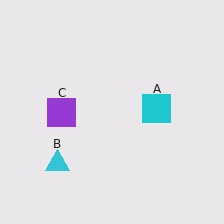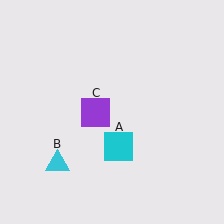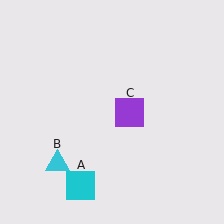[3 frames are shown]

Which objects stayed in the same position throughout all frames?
Cyan triangle (object B) remained stationary.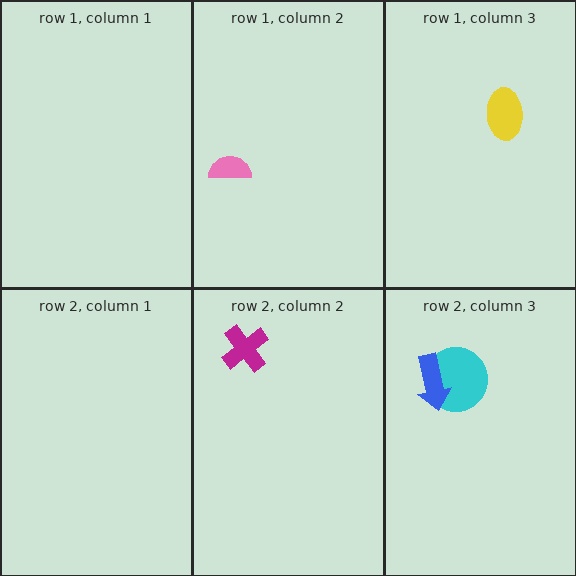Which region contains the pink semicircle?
The row 1, column 2 region.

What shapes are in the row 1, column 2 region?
The pink semicircle.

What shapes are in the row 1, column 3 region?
The yellow ellipse.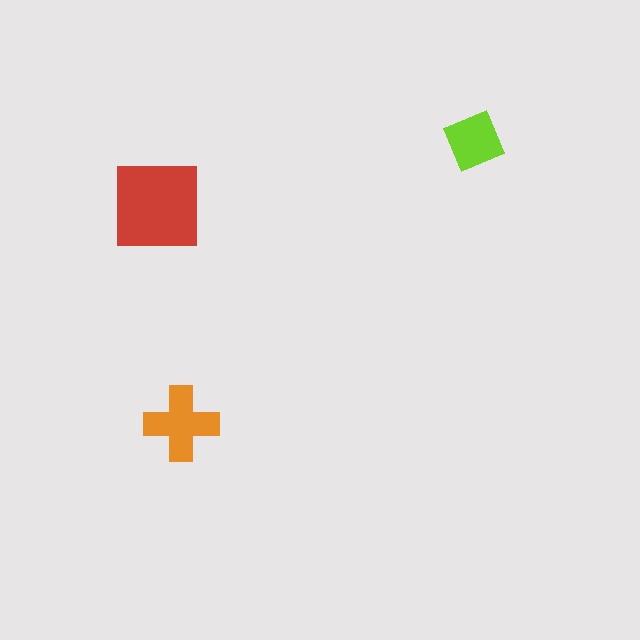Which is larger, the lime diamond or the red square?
The red square.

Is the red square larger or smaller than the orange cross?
Larger.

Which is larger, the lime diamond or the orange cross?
The orange cross.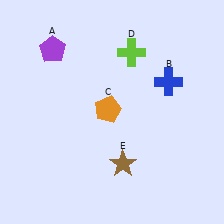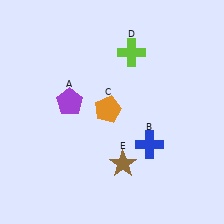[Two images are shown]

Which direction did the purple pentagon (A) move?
The purple pentagon (A) moved down.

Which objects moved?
The objects that moved are: the purple pentagon (A), the blue cross (B).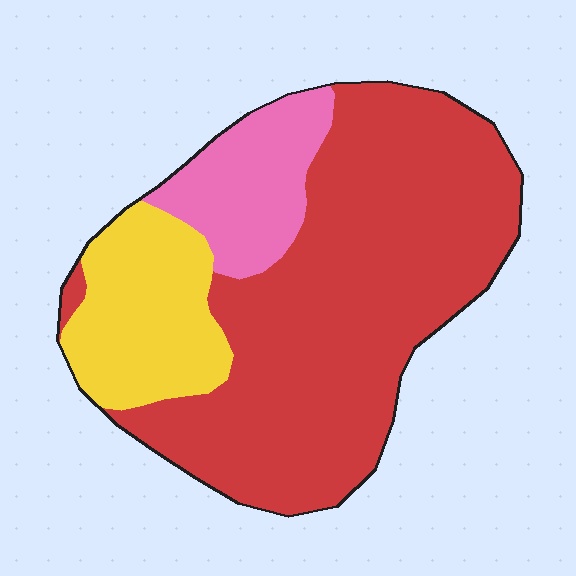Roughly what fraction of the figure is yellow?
Yellow takes up about one fifth (1/5) of the figure.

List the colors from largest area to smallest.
From largest to smallest: red, yellow, pink.